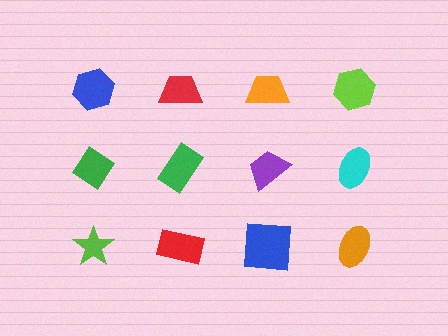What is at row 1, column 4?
A lime hexagon.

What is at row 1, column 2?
A red trapezoid.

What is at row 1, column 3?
An orange trapezoid.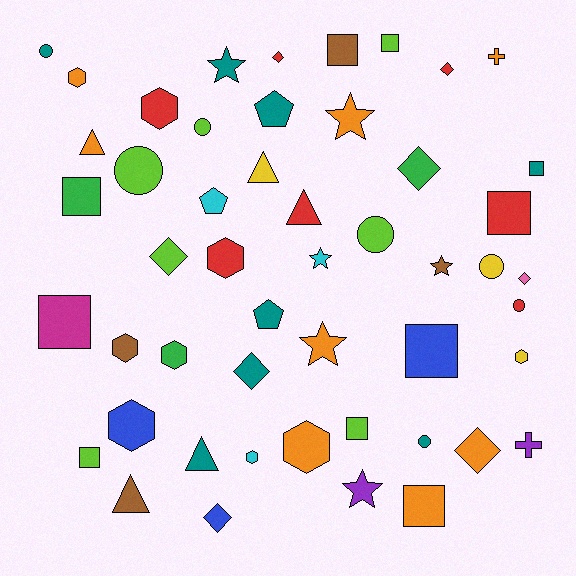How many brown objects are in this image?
There are 4 brown objects.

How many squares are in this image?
There are 10 squares.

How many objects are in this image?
There are 50 objects.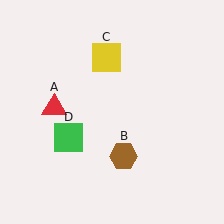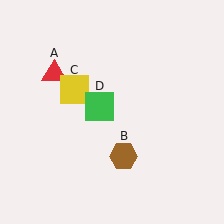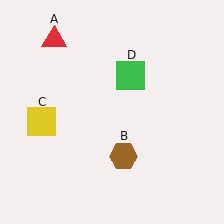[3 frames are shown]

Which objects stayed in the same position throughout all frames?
Brown hexagon (object B) remained stationary.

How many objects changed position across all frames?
3 objects changed position: red triangle (object A), yellow square (object C), green square (object D).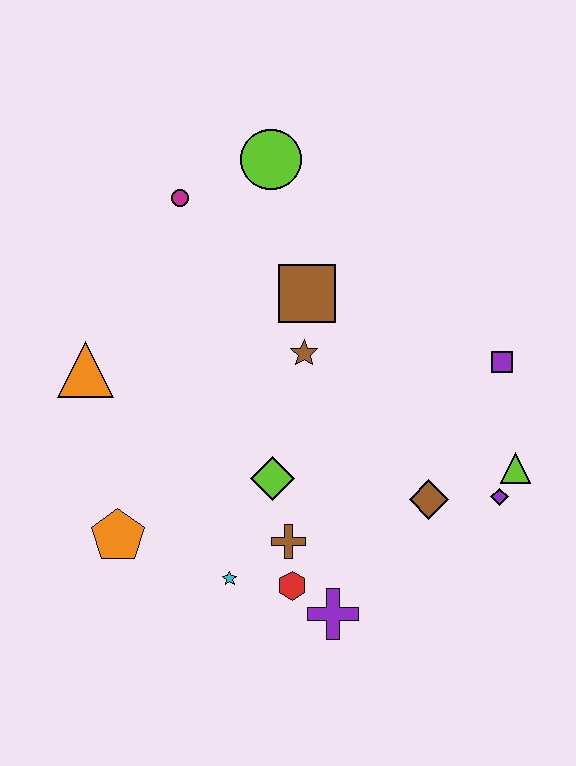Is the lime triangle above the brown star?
No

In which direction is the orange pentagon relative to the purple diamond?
The orange pentagon is to the left of the purple diamond.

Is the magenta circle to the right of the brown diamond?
No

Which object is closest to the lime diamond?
The brown cross is closest to the lime diamond.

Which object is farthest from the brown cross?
The lime circle is farthest from the brown cross.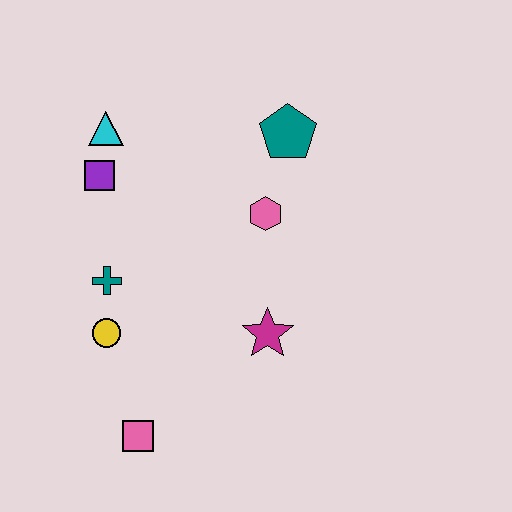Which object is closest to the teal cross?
The yellow circle is closest to the teal cross.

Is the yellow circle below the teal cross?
Yes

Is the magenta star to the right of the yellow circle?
Yes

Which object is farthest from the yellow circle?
The teal pentagon is farthest from the yellow circle.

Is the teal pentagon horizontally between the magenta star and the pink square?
No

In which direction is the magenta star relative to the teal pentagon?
The magenta star is below the teal pentagon.